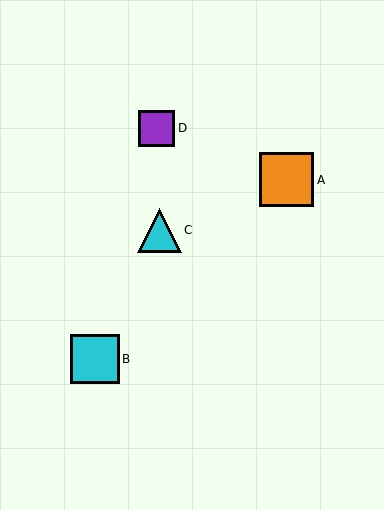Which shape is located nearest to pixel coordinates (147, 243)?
The cyan triangle (labeled C) at (159, 230) is nearest to that location.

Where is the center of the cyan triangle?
The center of the cyan triangle is at (159, 230).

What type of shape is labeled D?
Shape D is a purple square.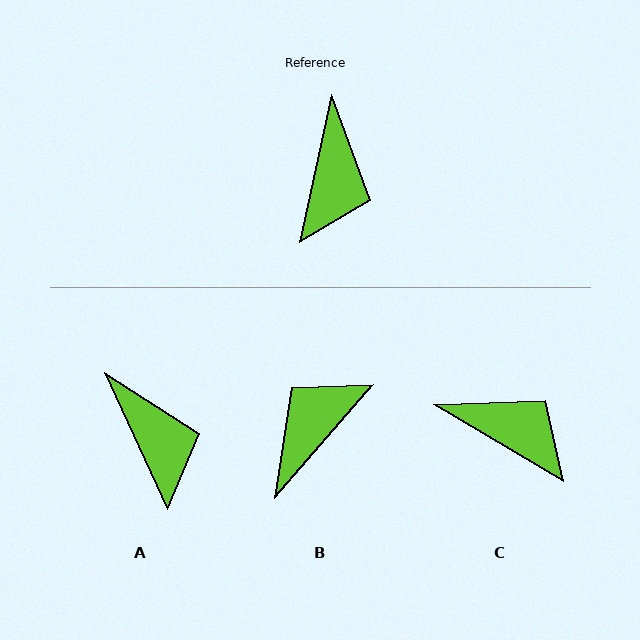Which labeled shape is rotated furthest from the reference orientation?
B, about 151 degrees away.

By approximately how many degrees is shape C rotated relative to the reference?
Approximately 72 degrees counter-clockwise.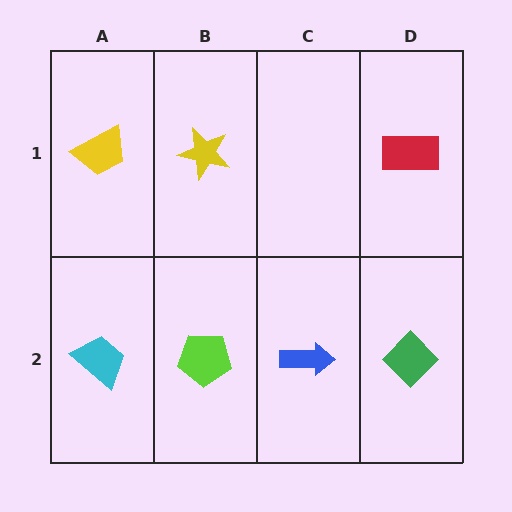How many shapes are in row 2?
4 shapes.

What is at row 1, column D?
A red rectangle.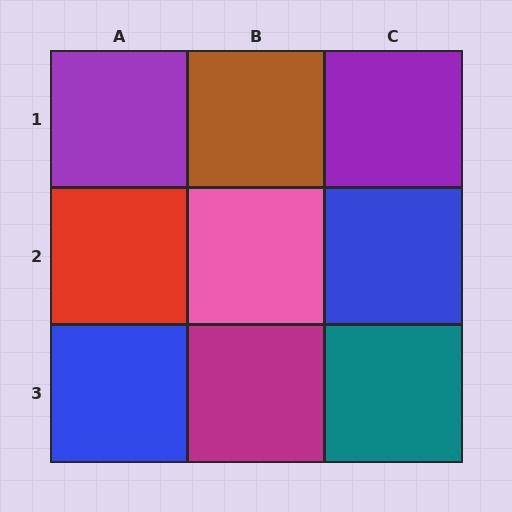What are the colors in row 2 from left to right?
Red, pink, blue.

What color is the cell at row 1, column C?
Purple.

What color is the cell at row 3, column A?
Blue.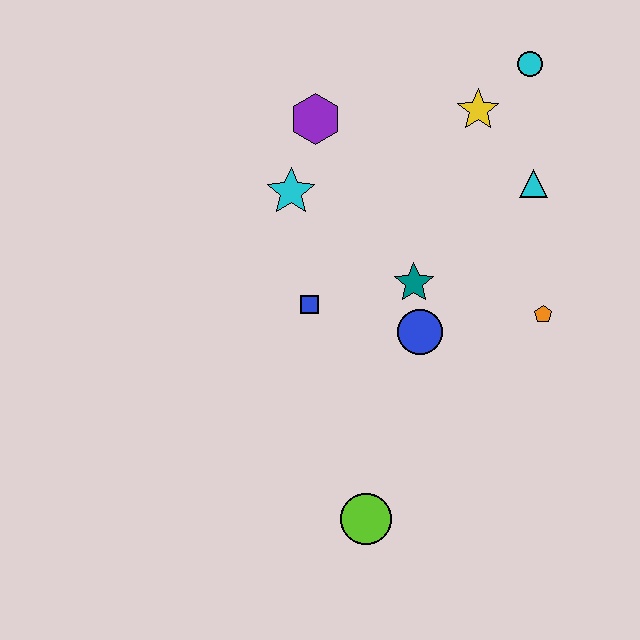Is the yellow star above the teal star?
Yes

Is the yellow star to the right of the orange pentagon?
No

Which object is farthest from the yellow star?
The lime circle is farthest from the yellow star.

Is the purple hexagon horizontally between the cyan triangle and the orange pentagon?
No